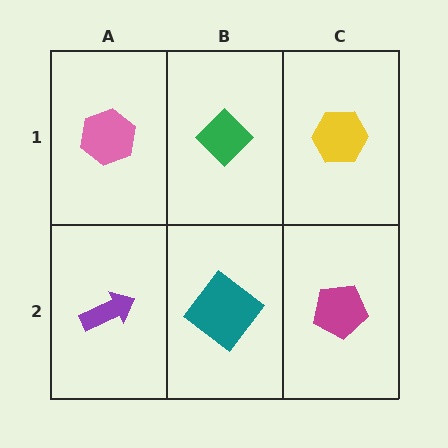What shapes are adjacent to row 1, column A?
A purple arrow (row 2, column A), a green diamond (row 1, column B).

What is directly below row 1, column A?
A purple arrow.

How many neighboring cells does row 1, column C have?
2.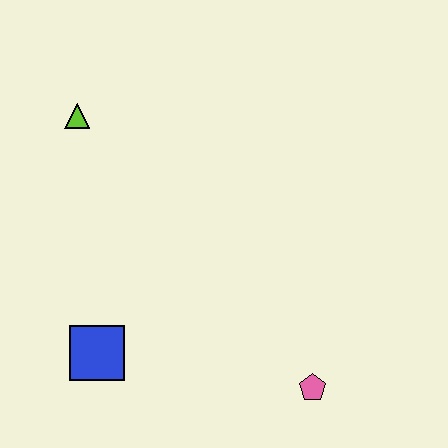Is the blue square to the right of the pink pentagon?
No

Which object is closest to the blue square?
The pink pentagon is closest to the blue square.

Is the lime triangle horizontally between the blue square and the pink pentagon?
No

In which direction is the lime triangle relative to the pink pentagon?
The lime triangle is above the pink pentagon.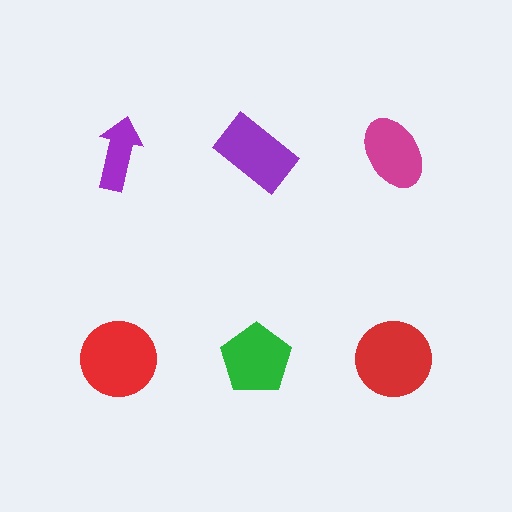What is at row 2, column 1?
A red circle.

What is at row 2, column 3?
A red circle.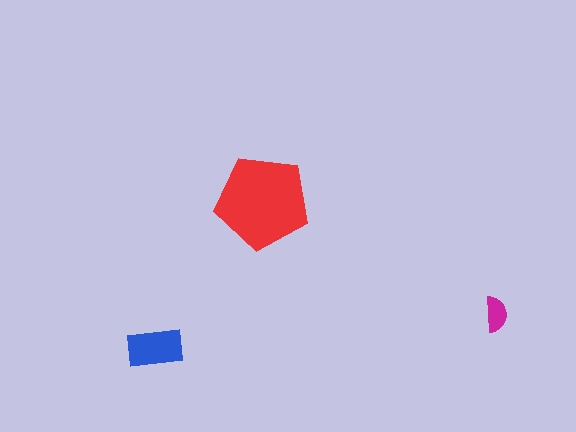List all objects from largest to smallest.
The red pentagon, the blue rectangle, the magenta semicircle.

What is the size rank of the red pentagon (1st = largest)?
1st.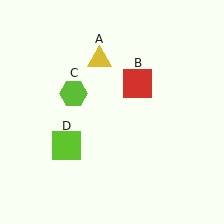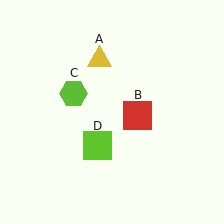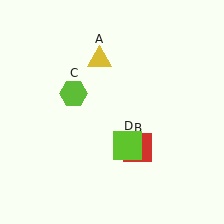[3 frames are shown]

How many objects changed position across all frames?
2 objects changed position: red square (object B), lime square (object D).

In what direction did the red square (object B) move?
The red square (object B) moved down.